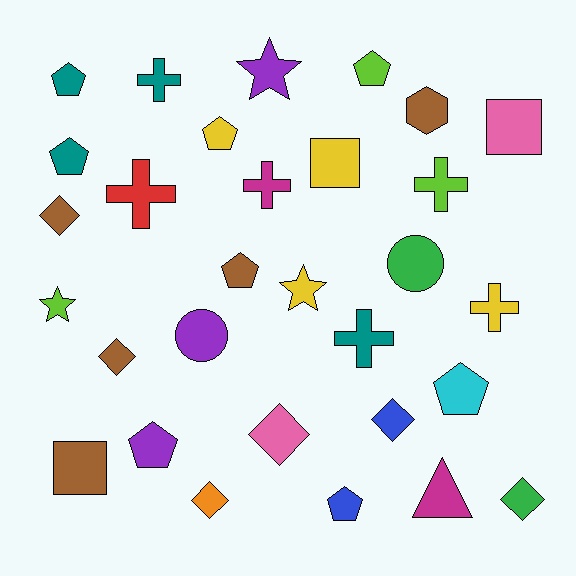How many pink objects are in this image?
There are 2 pink objects.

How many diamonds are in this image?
There are 6 diamonds.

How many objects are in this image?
There are 30 objects.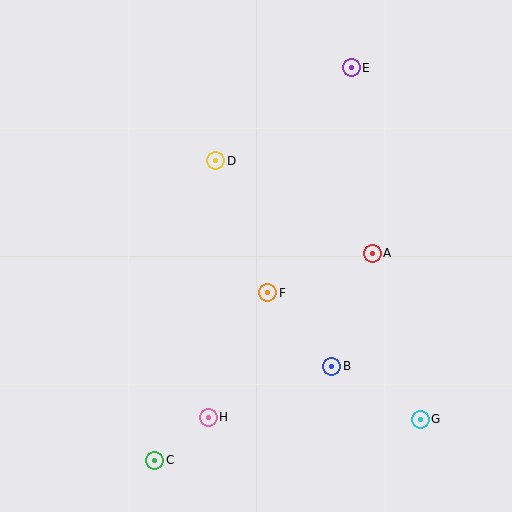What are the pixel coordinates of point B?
Point B is at (332, 367).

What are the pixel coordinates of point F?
Point F is at (268, 293).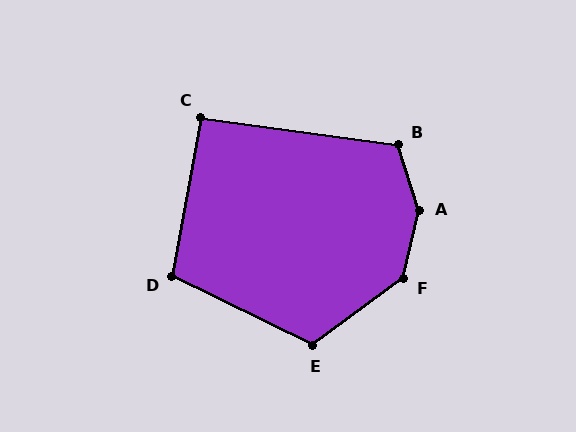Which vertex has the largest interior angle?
A, at approximately 149 degrees.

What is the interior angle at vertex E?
Approximately 118 degrees (obtuse).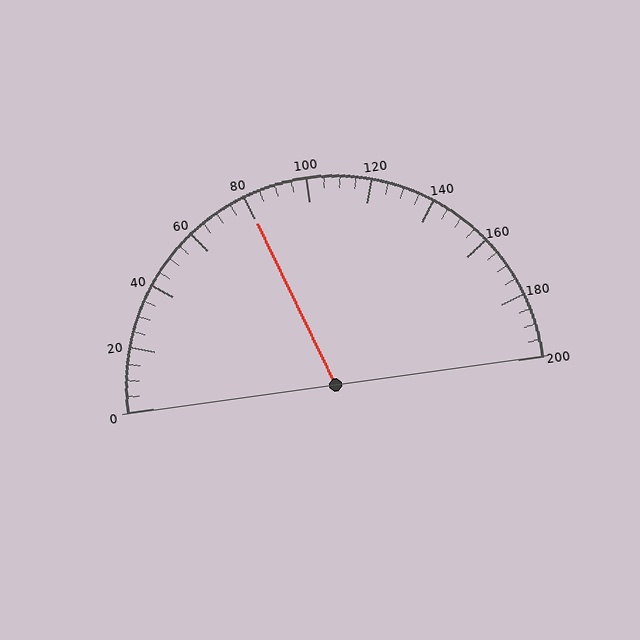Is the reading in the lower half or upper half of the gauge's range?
The reading is in the lower half of the range (0 to 200).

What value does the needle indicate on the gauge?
The needle indicates approximately 80.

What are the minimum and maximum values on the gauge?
The gauge ranges from 0 to 200.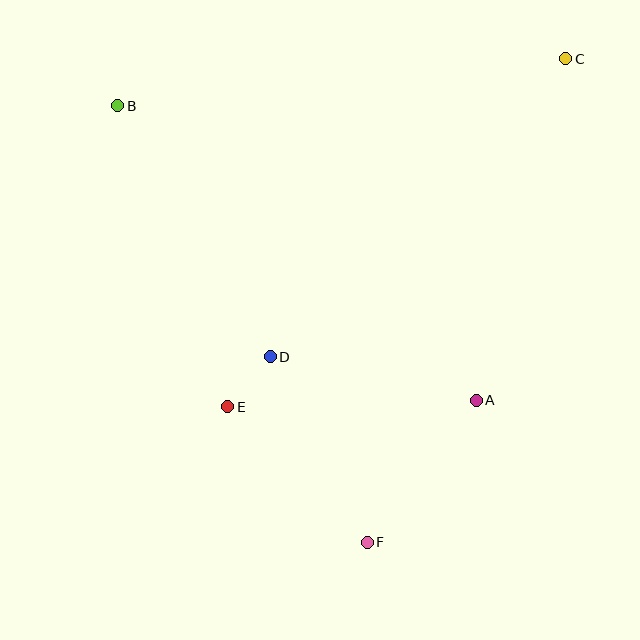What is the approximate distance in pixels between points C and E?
The distance between C and E is approximately 486 pixels.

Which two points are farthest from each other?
Points C and F are farthest from each other.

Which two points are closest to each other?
Points D and E are closest to each other.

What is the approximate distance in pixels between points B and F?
The distance between B and F is approximately 503 pixels.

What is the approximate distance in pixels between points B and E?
The distance between B and E is approximately 320 pixels.